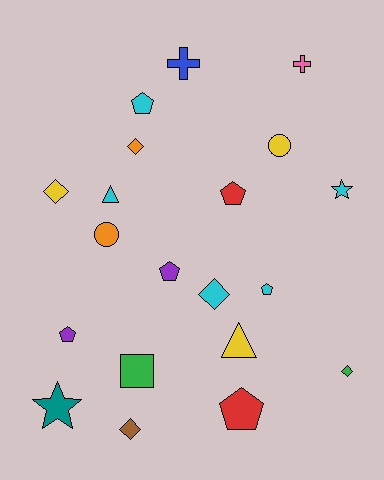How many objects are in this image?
There are 20 objects.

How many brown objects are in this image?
There is 1 brown object.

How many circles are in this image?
There are 2 circles.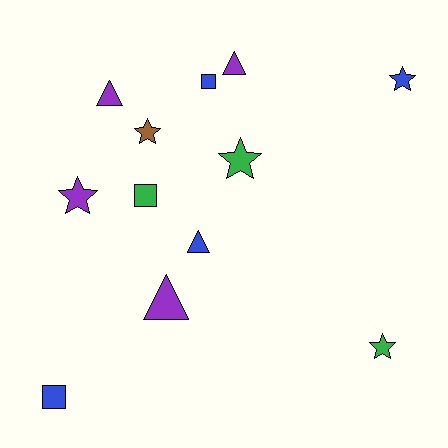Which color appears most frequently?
Blue, with 4 objects.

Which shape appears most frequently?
Star, with 5 objects.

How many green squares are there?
There is 1 green square.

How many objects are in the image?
There are 12 objects.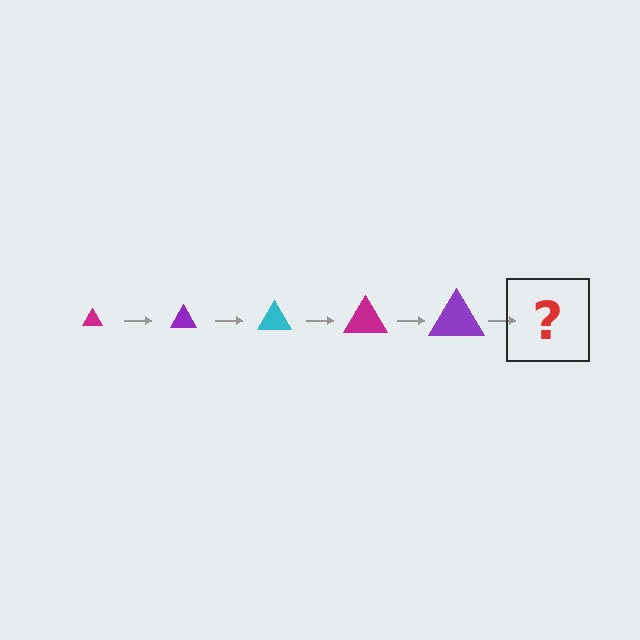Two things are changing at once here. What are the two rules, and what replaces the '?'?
The two rules are that the triangle grows larger each step and the color cycles through magenta, purple, and cyan. The '?' should be a cyan triangle, larger than the previous one.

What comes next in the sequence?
The next element should be a cyan triangle, larger than the previous one.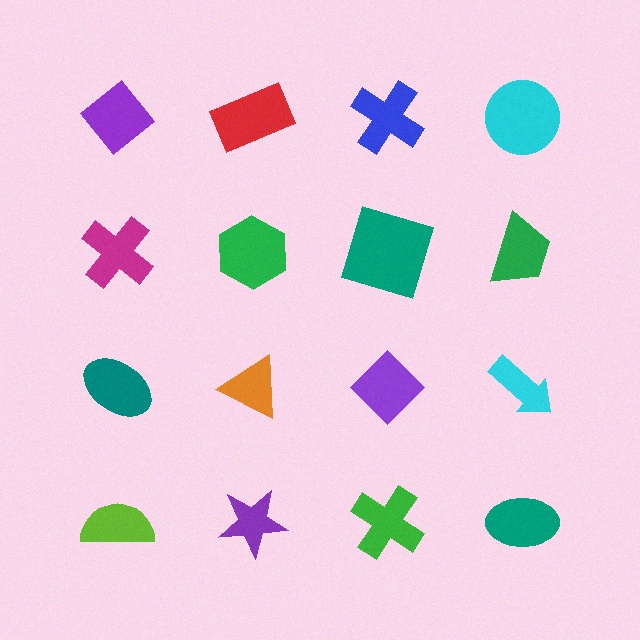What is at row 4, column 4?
A teal ellipse.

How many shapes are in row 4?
4 shapes.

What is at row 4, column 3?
A green cross.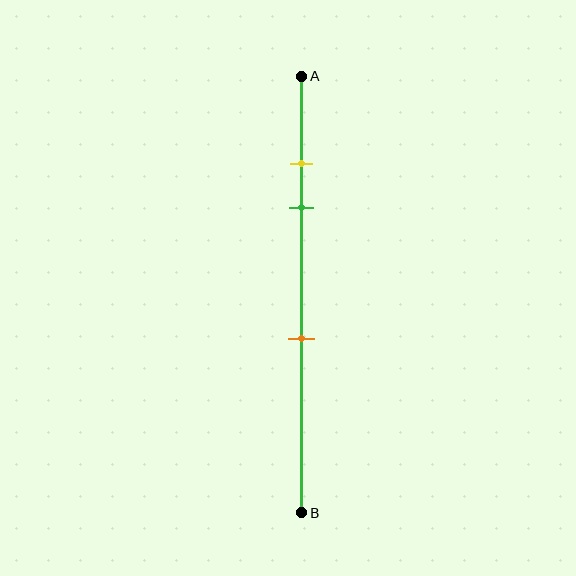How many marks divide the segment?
There are 3 marks dividing the segment.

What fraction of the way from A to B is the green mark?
The green mark is approximately 30% (0.3) of the way from A to B.